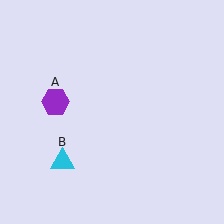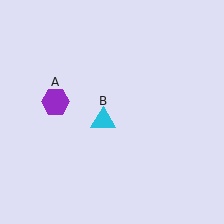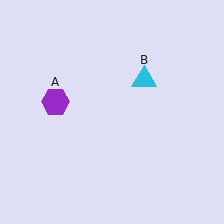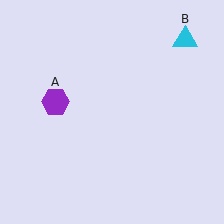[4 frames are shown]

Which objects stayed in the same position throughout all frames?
Purple hexagon (object A) remained stationary.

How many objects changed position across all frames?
1 object changed position: cyan triangle (object B).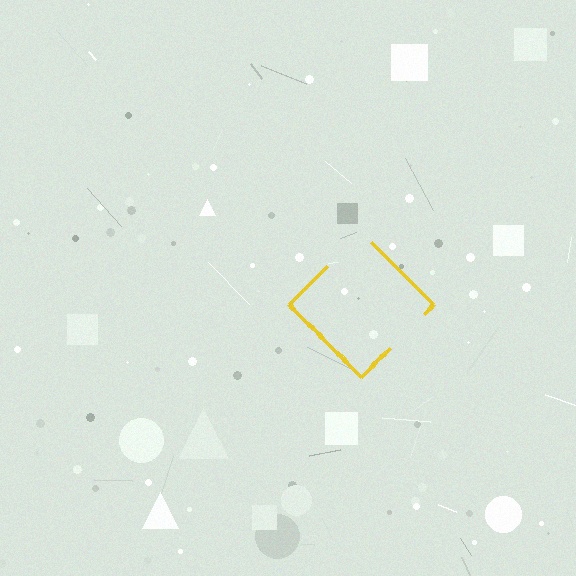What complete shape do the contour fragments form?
The contour fragments form a diamond.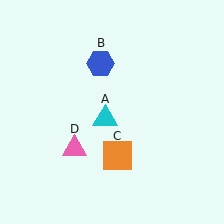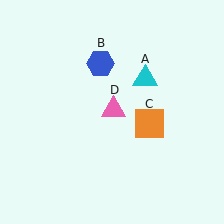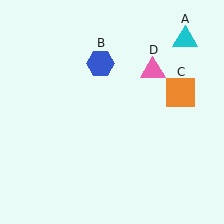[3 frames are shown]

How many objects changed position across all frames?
3 objects changed position: cyan triangle (object A), orange square (object C), pink triangle (object D).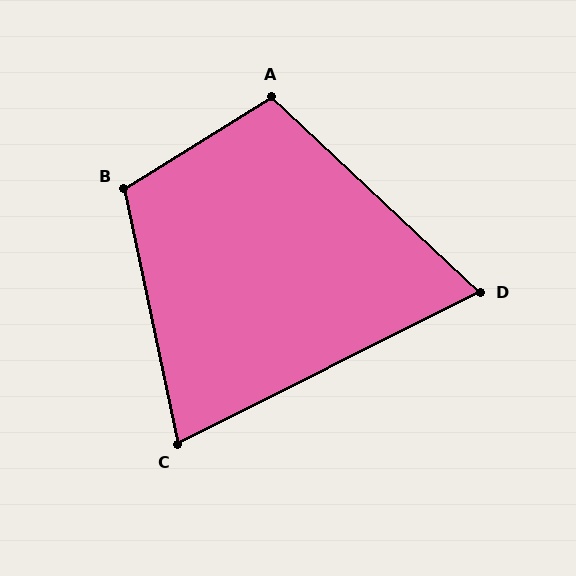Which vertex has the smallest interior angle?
D, at approximately 70 degrees.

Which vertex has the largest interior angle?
B, at approximately 110 degrees.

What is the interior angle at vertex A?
Approximately 105 degrees (obtuse).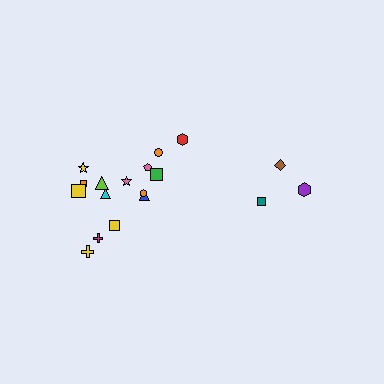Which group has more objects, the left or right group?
The left group.